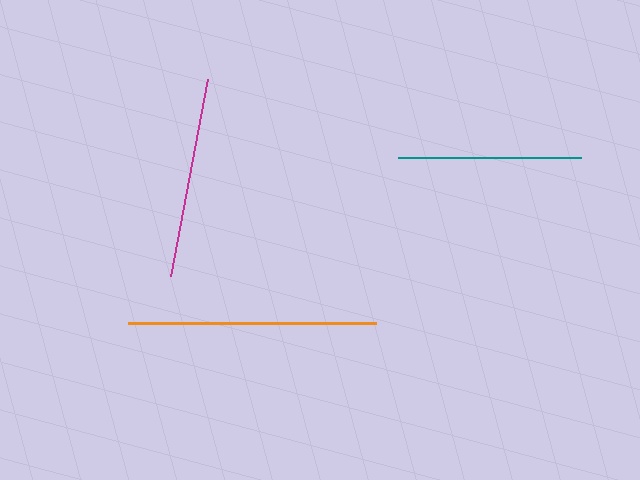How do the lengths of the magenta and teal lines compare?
The magenta and teal lines are approximately the same length.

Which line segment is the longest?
The orange line is the longest at approximately 248 pixels.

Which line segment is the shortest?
The teal line is the shortest at approximately 183 pixels.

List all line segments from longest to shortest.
From longest to shortest: orange, magenta, teal.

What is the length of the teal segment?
The teal segment is approximately 183 pixels long.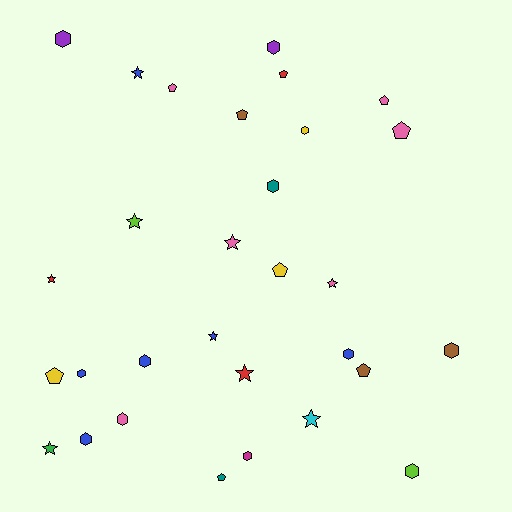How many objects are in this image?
There are 30 objects.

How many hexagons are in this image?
There are 12 hexagons.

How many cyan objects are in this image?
There is 1 cyan object.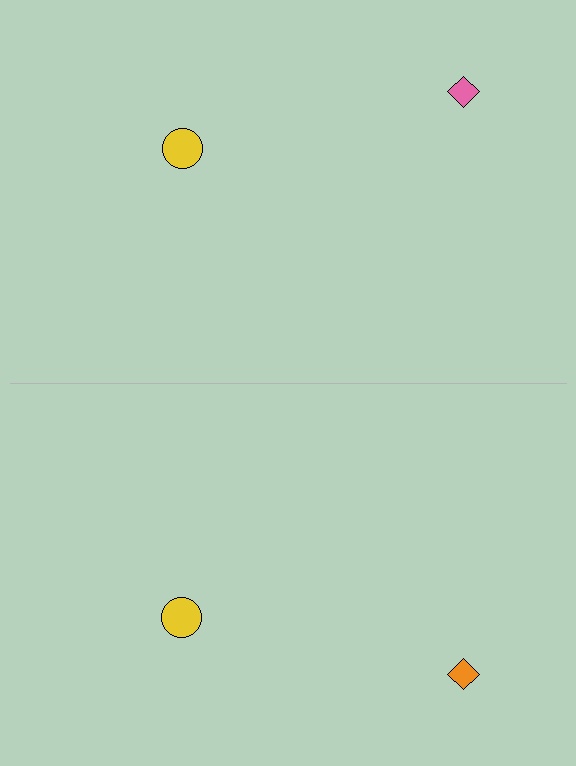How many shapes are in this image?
There are 4 shapes in this image.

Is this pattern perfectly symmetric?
No, the pattern is not perfectly symmetric. The orange diamond on the bottom side breaks the symmetry — its mirror counterpart is pink.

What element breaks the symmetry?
The orange diamond on the bottom side breaks the symmetry — its mirror counterpart is pink.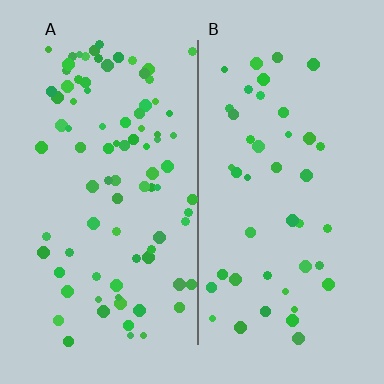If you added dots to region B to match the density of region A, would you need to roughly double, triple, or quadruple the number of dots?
Approximately double.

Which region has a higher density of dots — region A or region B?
A (the left).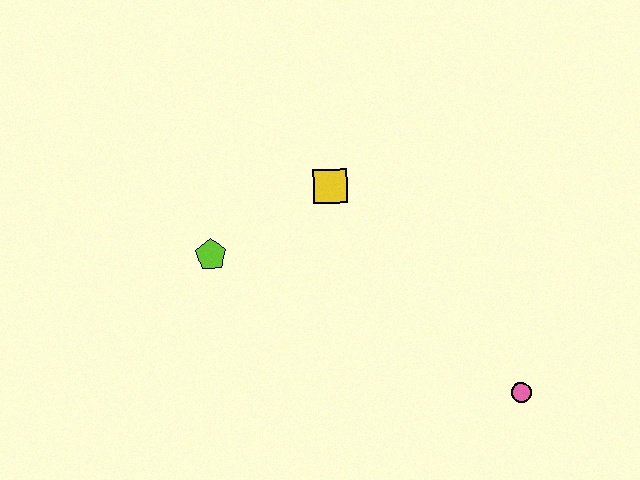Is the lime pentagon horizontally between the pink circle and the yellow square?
No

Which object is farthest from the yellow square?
The pink circle is farthest from the yellow square.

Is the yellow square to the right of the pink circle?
No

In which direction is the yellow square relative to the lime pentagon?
The yellow square is to the right of the lime pentagon.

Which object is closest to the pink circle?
The yellow square is closest to the pink circle.